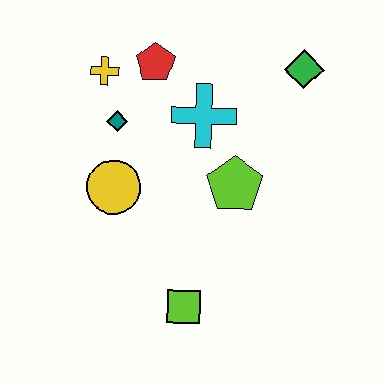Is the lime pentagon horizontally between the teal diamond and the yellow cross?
No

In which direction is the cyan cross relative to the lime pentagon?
The cyan cross is above the lime pentagon.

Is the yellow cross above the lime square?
Yes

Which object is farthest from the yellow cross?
The lime square is farthest from the yellow cross.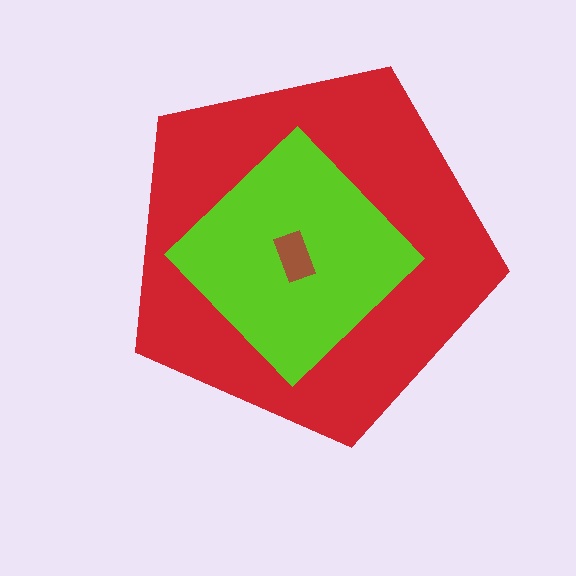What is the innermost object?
The brown rectangle.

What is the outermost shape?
The red pentagon.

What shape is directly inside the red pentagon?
The lime diamond.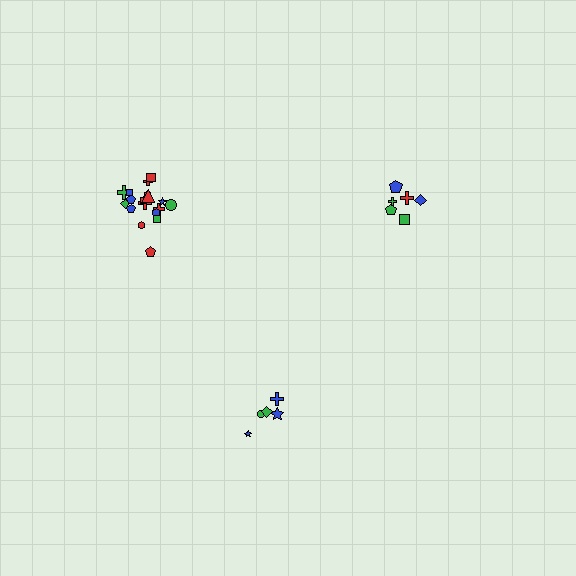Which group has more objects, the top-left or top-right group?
The top-left group.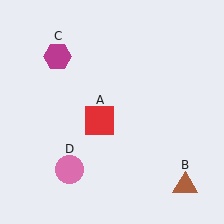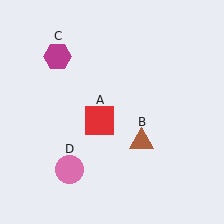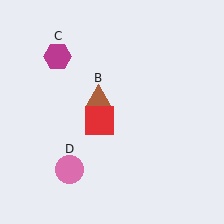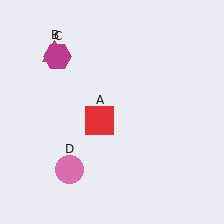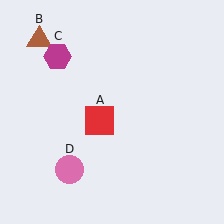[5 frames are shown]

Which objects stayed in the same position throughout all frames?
Red square (object A) and magenta hexagon (object C) and pink circle (object D) remained stationary.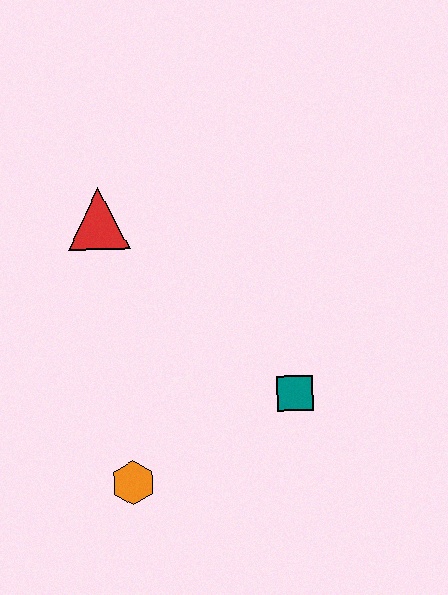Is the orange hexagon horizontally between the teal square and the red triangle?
Yes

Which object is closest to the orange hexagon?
The teal square is closest to the orange hexagon.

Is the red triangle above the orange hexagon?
Yes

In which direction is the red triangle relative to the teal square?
The red triangle is to the left of the teal square.